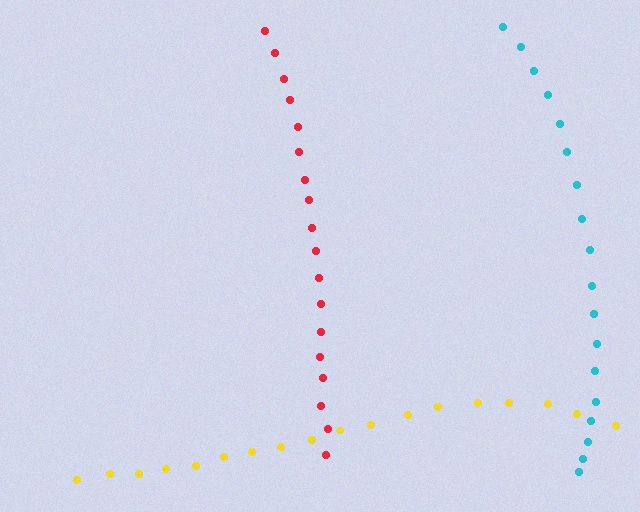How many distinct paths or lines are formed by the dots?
There are 3 distinct paths.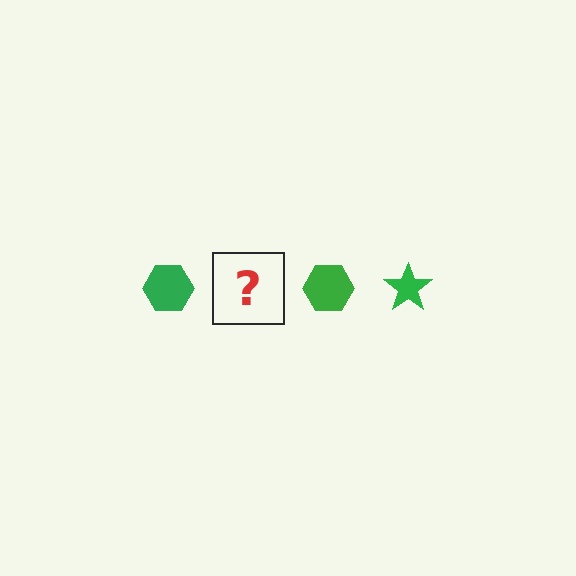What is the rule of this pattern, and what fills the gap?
The rule is that the pattern cycles through hexagon, star shapes in green. The gap should be filled with a green star.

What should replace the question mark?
The question mark should be replaced with a green star.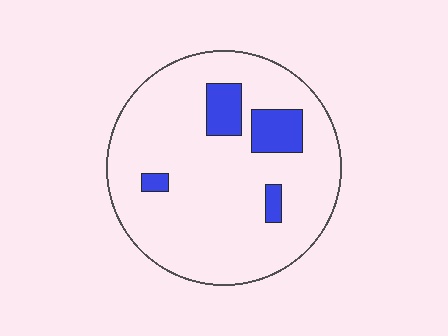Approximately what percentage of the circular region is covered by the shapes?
Approximately 10%.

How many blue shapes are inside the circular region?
4.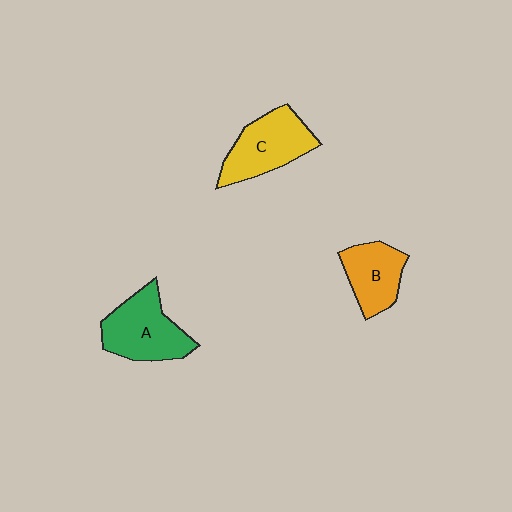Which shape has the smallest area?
Shape B (orange).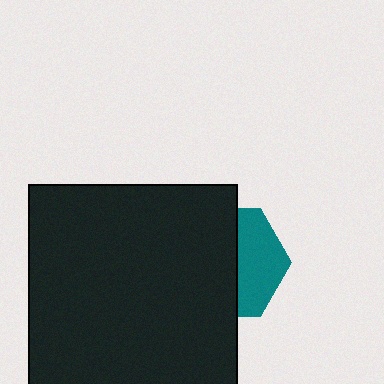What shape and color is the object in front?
The object in front is a black rectangle.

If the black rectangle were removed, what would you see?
You would see the complete teal hexagon.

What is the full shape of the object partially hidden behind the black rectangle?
The partially hidden object is a teal hexagon.